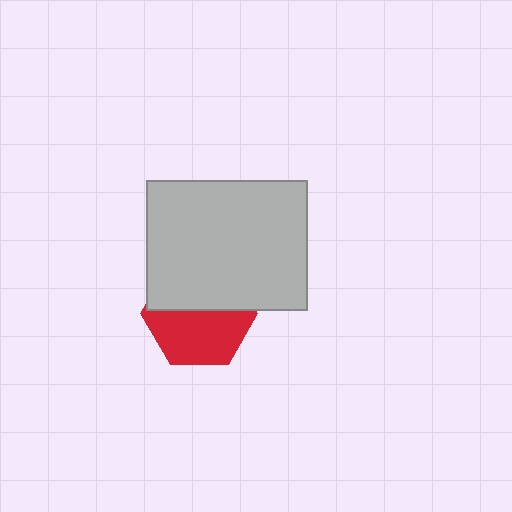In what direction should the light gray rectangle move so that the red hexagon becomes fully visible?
The light gray rectangle should move up. That is the shortest direction to clear the overlap and leave the red hexagon fully visible.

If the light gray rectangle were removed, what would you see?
You would see the complete red hexagon.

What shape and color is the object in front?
The object in front is a light gray rectangle.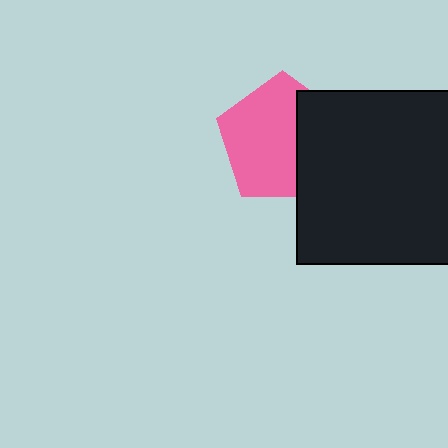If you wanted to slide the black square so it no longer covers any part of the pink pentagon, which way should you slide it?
Slide it right — that is the most direct way to separate the two shapes.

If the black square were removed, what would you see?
You would see the complete pink pentagon.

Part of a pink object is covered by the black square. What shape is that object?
It is a pentagon.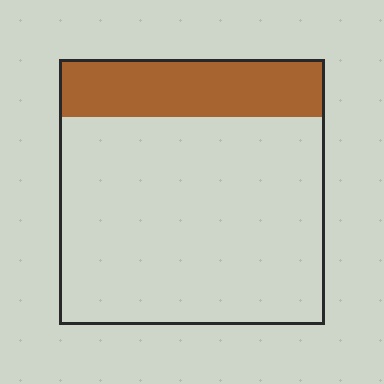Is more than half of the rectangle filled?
No.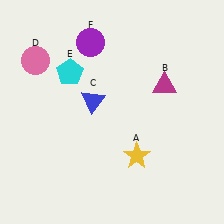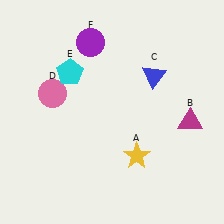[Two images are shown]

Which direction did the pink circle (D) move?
The pink circle (D) moved down.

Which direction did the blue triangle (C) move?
The blue triangle (C) moved right.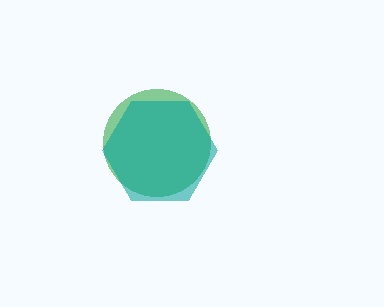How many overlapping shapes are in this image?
There are 2 overlapping shapes in the image.